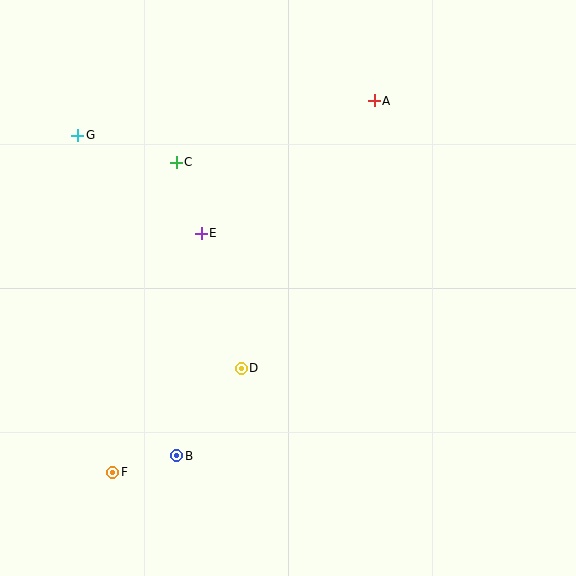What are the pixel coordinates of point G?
Point G is at (78, 135).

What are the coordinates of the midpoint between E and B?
The midpoint between E and B is at (189, 344).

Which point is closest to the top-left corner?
Point G is closest to the top-left corner.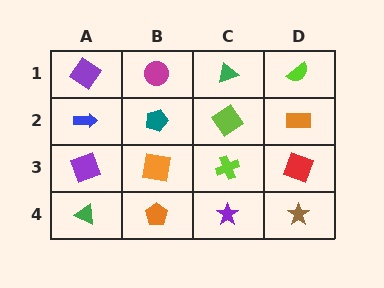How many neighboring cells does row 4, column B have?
3.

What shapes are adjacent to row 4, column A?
A purple square (row 3, column A), an orange pentagon (row 4, column B).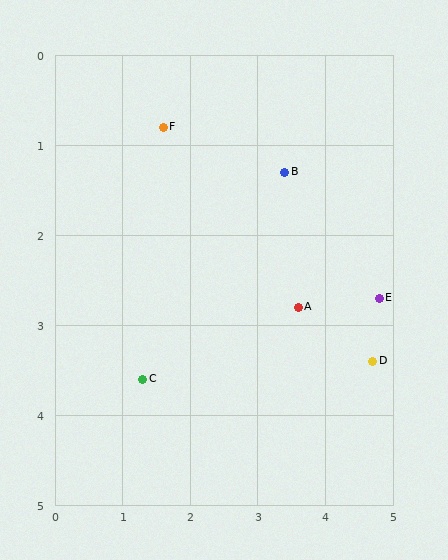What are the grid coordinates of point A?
Point A is at approximately (3.6, 2.8).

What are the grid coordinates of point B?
Point B is at approximately (3.4, 1.3).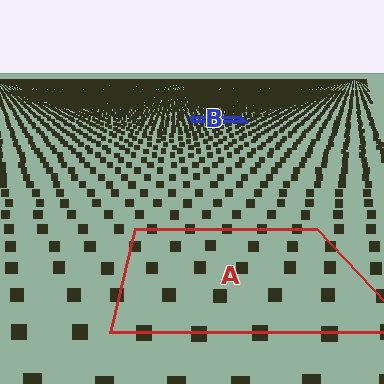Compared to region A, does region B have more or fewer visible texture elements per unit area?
Region B has more texture elements per unit area — they are packed more densely because it is farther away.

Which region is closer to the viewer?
Region A is closer. The texture elements there are larger and more spread out.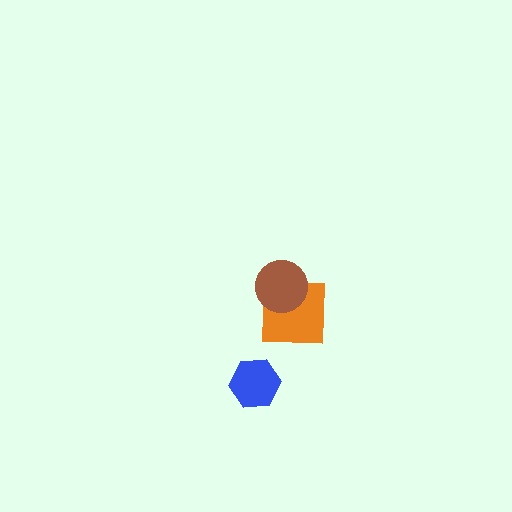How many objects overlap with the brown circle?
1 object overlaps with the brown circle.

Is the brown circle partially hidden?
No, no other shape covers it.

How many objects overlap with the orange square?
1 object overlaps with the orange square.